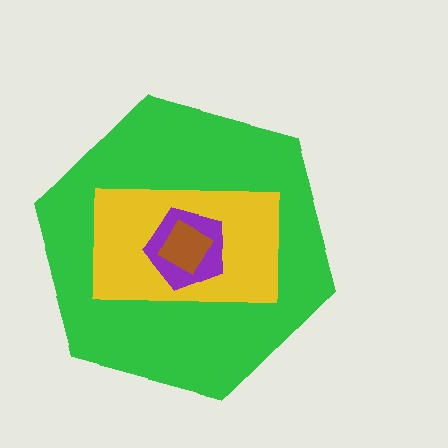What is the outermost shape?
The green hexagon.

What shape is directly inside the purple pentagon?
The brown square.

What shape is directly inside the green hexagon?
The yellow rectangle.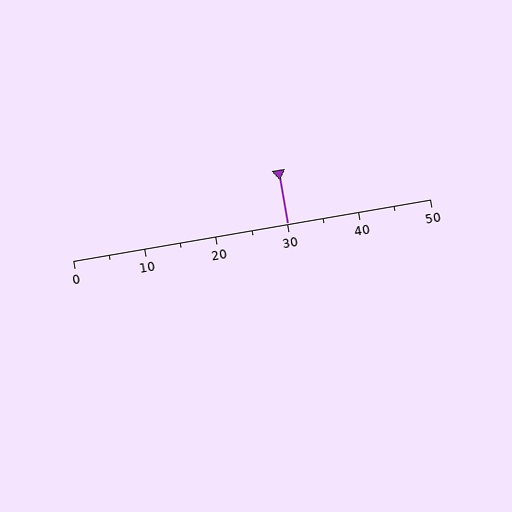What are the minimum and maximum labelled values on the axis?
The axis runs from 0 to 50.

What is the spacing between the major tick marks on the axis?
The major ticks are spaced 10 apart.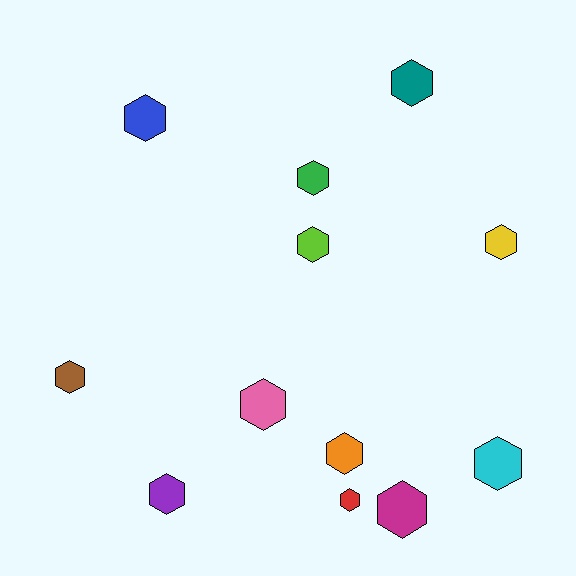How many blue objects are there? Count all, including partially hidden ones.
There is 1 blue object.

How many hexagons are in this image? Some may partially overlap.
There are 12 hexagons.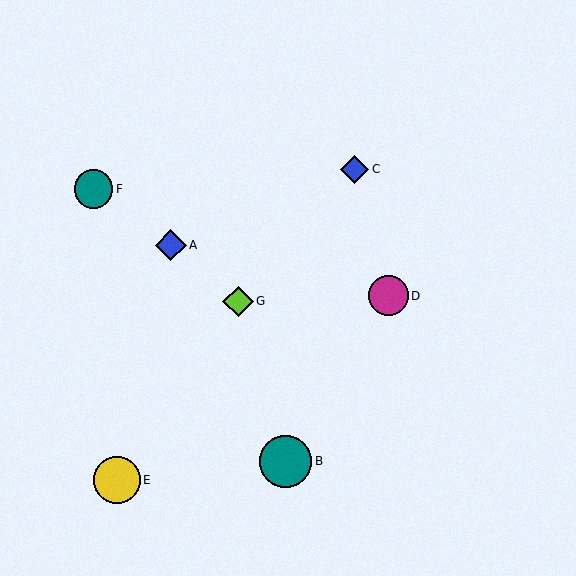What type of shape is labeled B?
Shape B is a teal circle.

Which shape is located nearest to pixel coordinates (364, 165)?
The blue diamond (labeled C) at (355, 169) is nearest to that location.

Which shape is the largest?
The teal circle (labeled B) is the largest.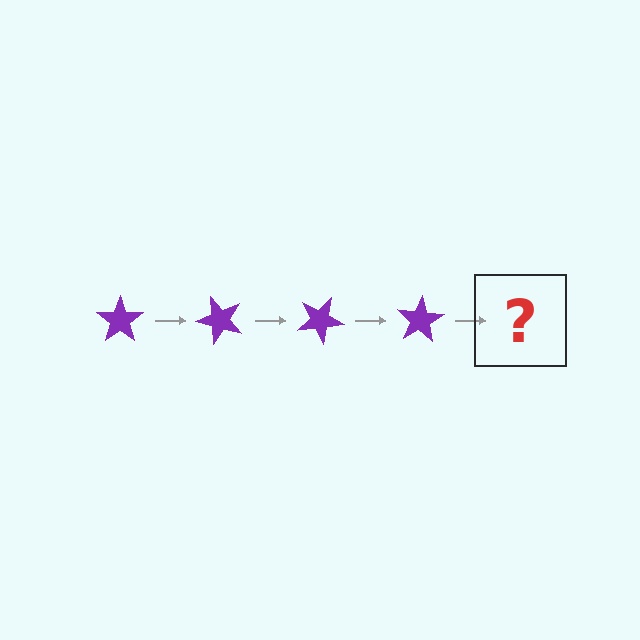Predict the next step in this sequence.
The next step is a purple star rotated 200 degrees.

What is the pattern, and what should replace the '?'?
The pattern is that the star rotates 50 degrees each step. The '?' should be a purple star rotated 200 degrees.